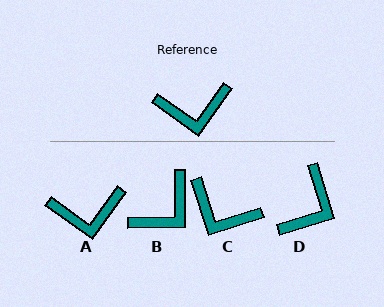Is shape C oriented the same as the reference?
No, it is off by about 36 degrees.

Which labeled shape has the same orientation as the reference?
A.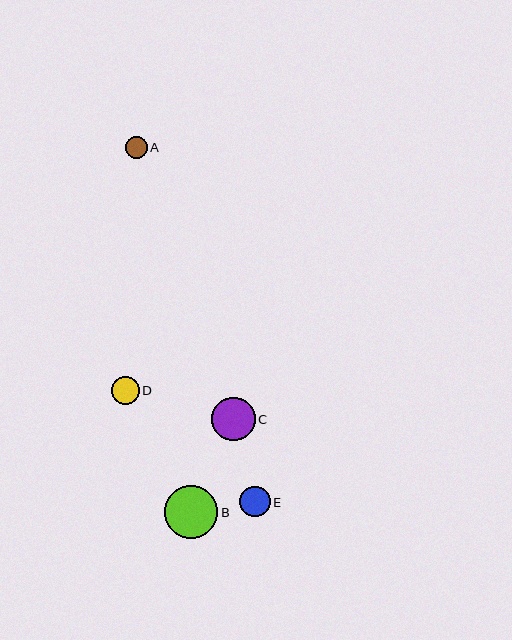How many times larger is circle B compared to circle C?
Circle B is approximately 1.2 times the size of circle C.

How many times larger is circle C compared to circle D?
Circle C is approximately 1.5 times the size of circle D.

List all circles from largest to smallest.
From largest to smallest: B, C, E, D, A.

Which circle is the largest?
Circle B is the largest with a size of approximately 53 pixels.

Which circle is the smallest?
Circle A is the smallest with a size of approximately 22 pixels.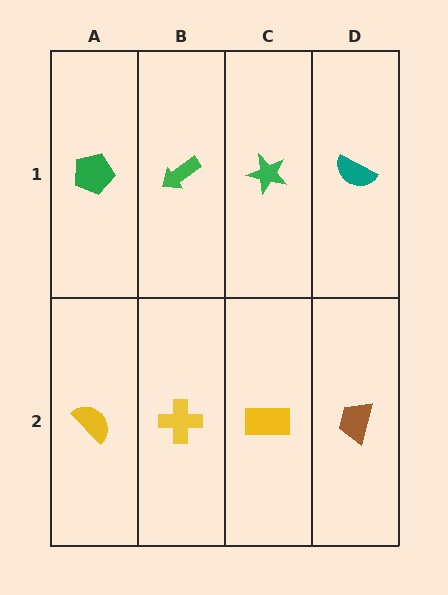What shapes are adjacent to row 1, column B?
A yellow cross (row 2, column B), a green pentagon (row 1, column A), a green star (row 1, column C).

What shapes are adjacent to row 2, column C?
A green star (row 1, column C), a yellow cross (row 2, column B), a brown trapezoid (row 2, column D).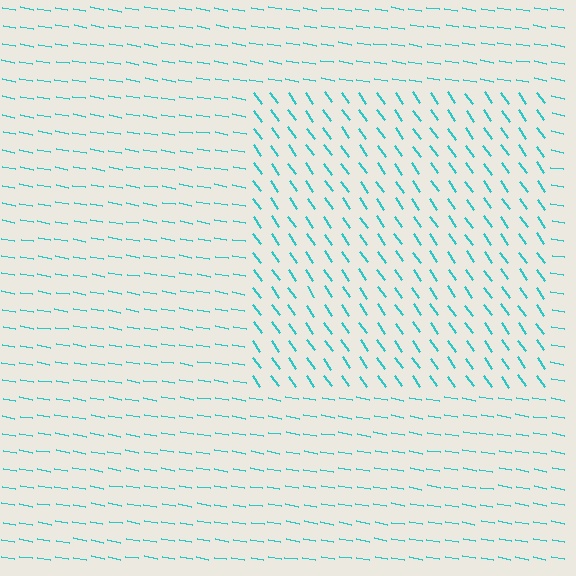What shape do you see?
I see a rectangle.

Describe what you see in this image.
The image is filled with small cyan line segments. A rectangle region in the image has lines oriented differently from the surrounding lines, creating a visible texture boundary.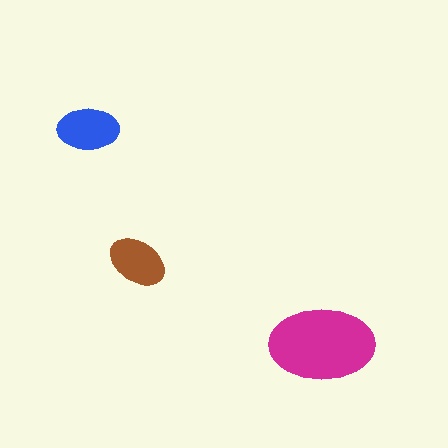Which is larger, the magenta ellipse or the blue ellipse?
The magenta one.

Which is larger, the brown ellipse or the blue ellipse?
The blue one.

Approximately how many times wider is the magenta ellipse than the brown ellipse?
About 2 times wider.